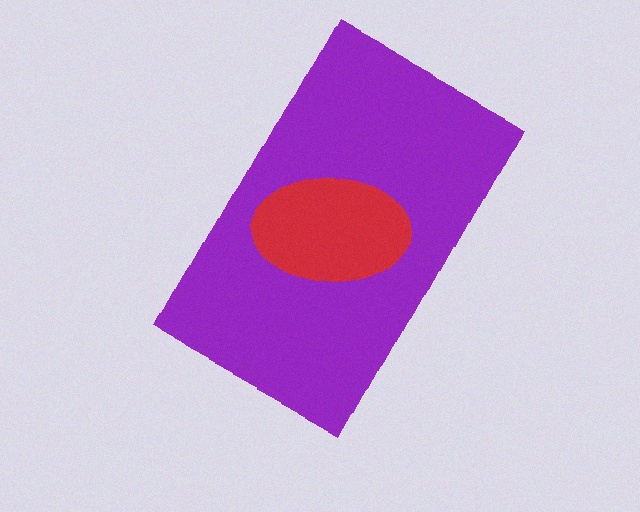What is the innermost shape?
The red ellipse.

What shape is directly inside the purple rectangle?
The red ellipse.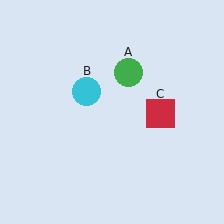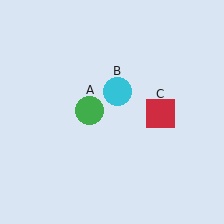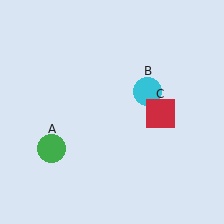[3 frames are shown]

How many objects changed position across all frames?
2 objects changed position: green circle (object A), cyan circle (object B).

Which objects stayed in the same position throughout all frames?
Red square (object C) remained stationary.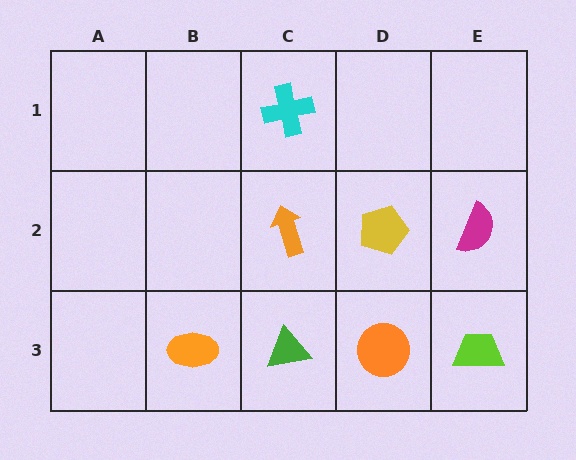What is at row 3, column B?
An orange ellipse.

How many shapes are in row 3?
4 shapes.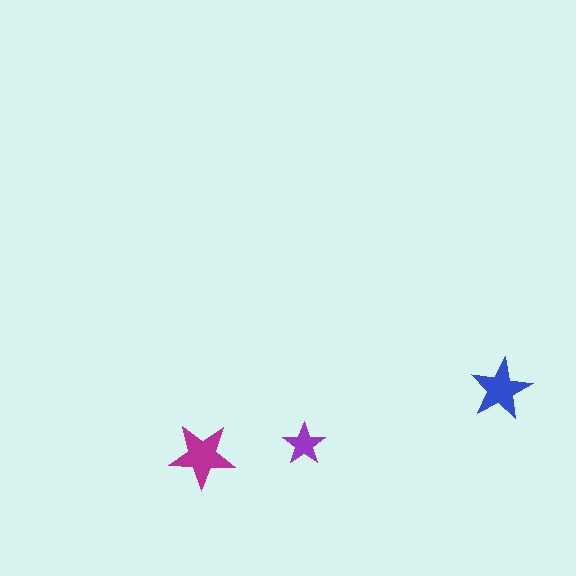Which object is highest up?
The blue star is topmost.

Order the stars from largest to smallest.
the magenta one, the blue one, the purple one.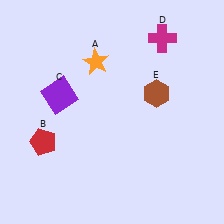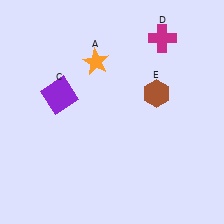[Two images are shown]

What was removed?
The red pentagon (B) was removed in Image 2.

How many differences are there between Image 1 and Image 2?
There is 1 difference between the two images.